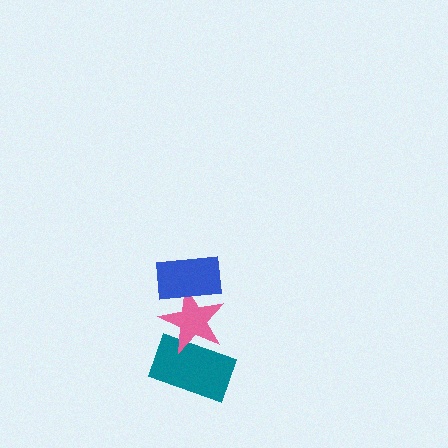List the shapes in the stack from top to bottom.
From top to bottom: the blue rectangle, the pink star, the teal rectangle.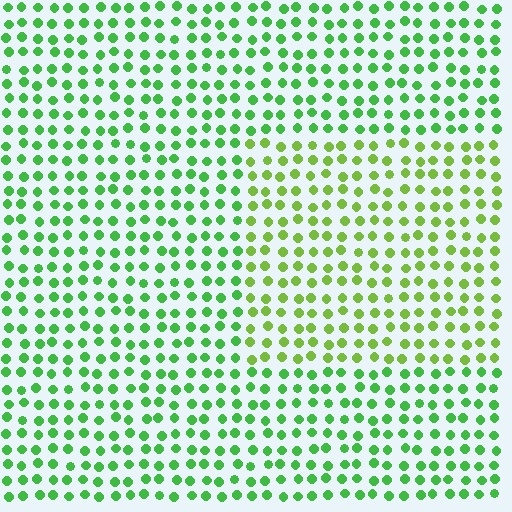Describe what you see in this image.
The image is filled with small green elements in a uniform arrangement. A rectangle-shaped region is visible where the elements are tinted to a slightly different hue, forming a subtle color boundary.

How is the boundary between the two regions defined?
The boundary is defined purely by a slight shift in hue (about 29 degrees). Spacing, size, and orientation are identical on both sides.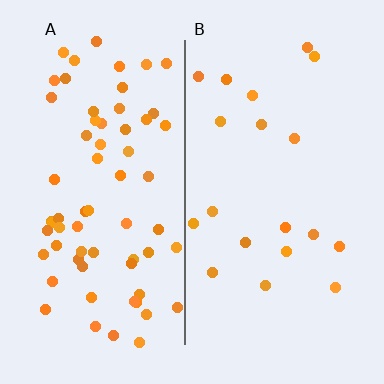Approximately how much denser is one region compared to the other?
Approximately 3.5× — region A over region B.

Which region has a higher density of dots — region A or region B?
A (the left).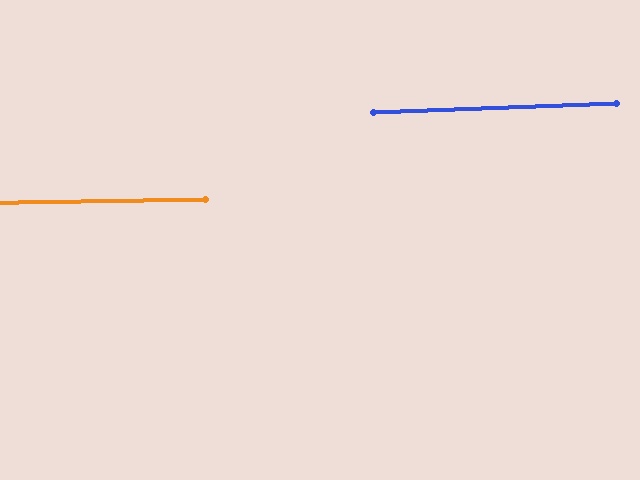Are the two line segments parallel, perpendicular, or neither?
Parallel — their directions differ by only 1.2°.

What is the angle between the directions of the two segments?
Approximately 1 degree.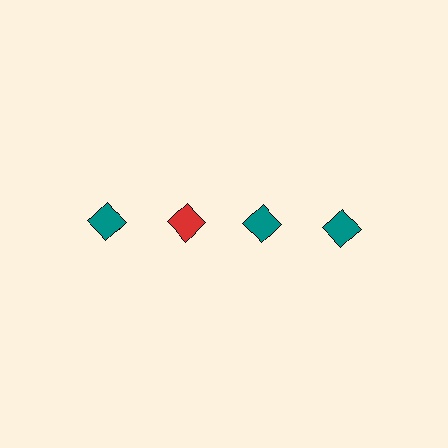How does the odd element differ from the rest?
It has a different color: red instead of teal.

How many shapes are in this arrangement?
There are 4 shapes arranged in a grid pattern.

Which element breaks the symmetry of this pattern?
The red diamond in the top row, second from left column breaks the symmetry. All other shapes are teal diamonds.